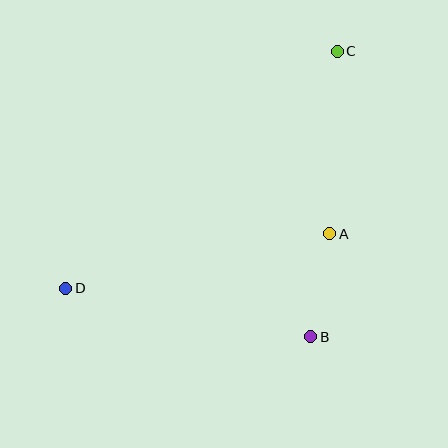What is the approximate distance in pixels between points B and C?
The distance between B and C is approximately 287 pixels.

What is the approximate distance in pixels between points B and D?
The distance between B and D is approximately 250 pixels.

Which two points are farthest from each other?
Points C and D are farthest from each other.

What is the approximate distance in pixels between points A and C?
The distance between A and C is approximately 183 pixels.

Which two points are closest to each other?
Points A and B are closest to each other.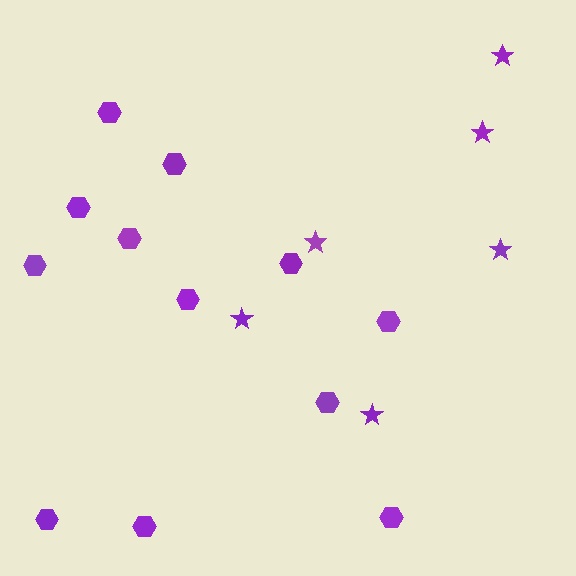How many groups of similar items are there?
There are 2 groups: one group of stars (6) and one group of hexagons (12).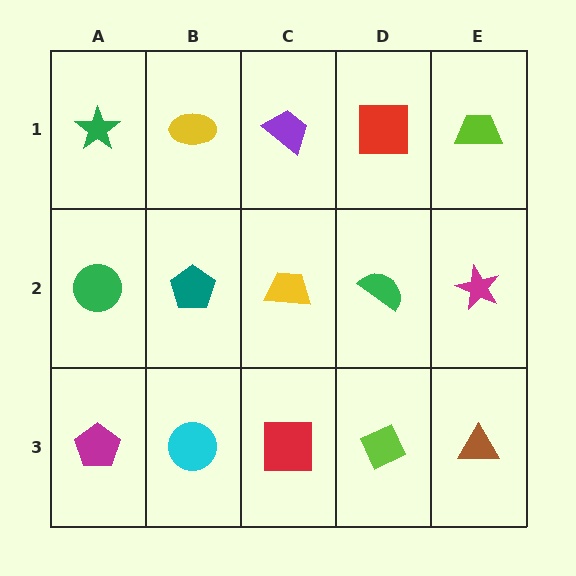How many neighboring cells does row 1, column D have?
3.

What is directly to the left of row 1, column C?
A yellow ellipse.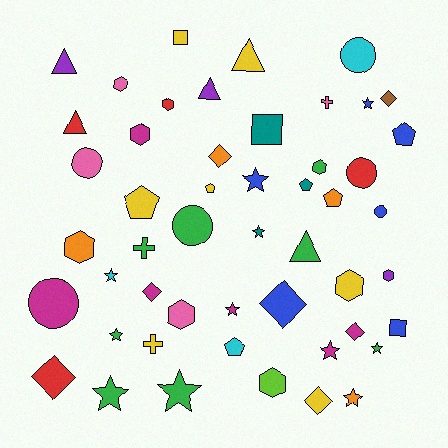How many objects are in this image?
There are 50 objects.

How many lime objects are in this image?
There is 1 lime object.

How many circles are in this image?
There are 6 circles.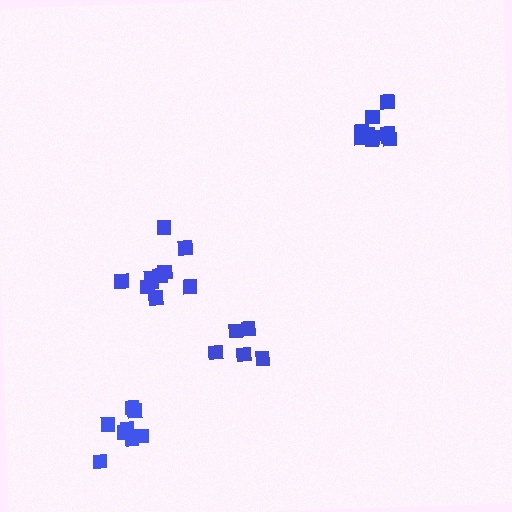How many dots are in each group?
Group 1: 11 dots, Group 2: 11 dots, Group 3: 5 dots, Group 4: 8 dots (35 total).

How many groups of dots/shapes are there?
There are 4 groups.